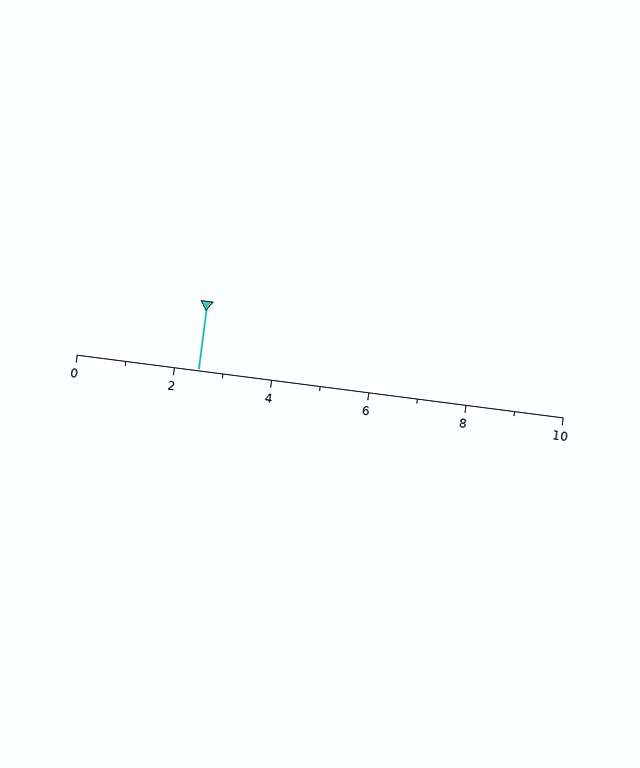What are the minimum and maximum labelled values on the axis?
The axis runs from 0 to 10.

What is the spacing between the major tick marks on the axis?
The major ticks are spaced 2 apart.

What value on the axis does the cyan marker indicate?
The marker indicates approximately 2.5.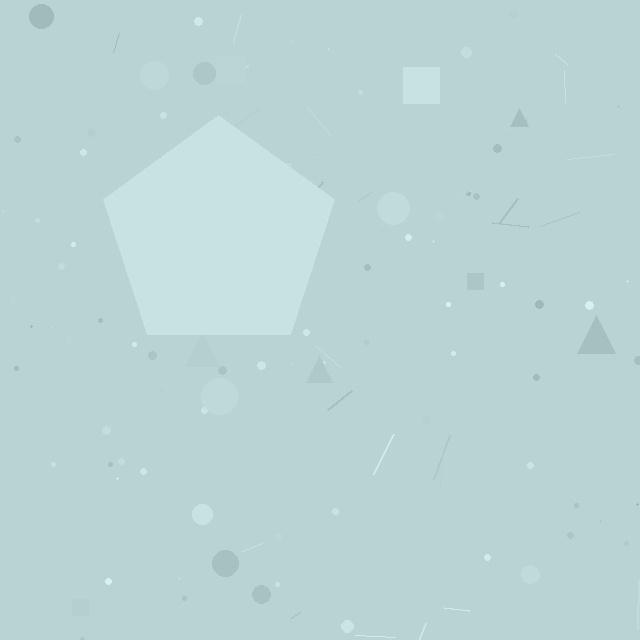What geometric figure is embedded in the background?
A pentagon is embedded in the background.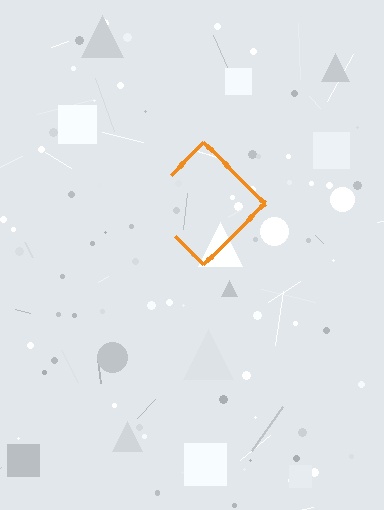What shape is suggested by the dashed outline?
The dashed outline suggests a diamond.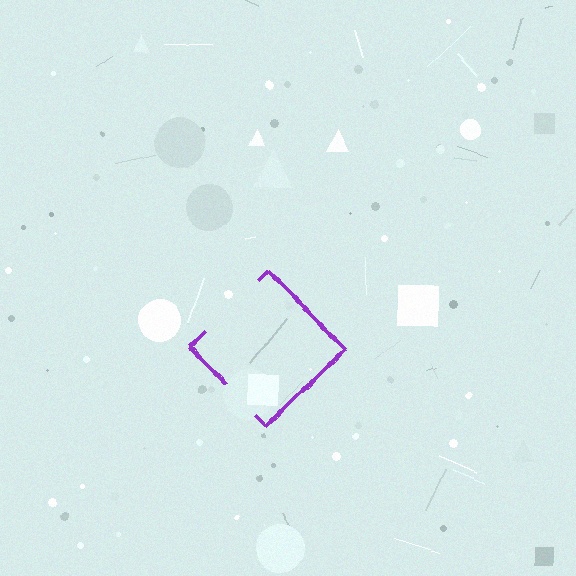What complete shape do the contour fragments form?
The contour fragments form a diamond.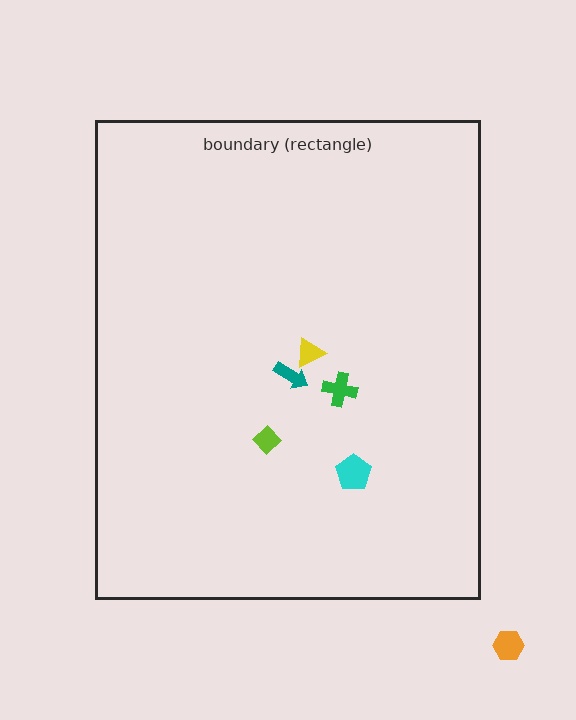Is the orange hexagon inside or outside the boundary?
Outside.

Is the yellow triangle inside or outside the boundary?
Inside.